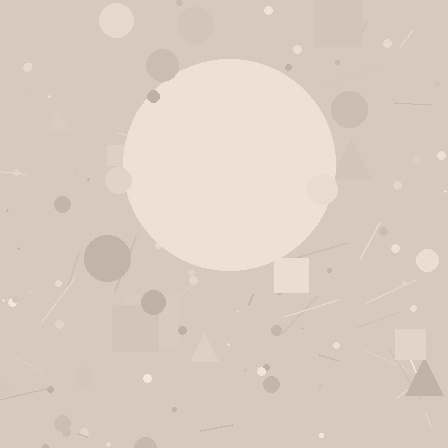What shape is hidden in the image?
A circle is hidden in the image.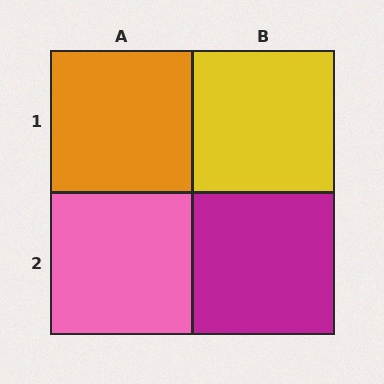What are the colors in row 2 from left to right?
Pink, magenta.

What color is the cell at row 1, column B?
Yellow.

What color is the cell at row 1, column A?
Orange.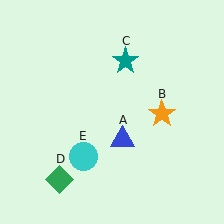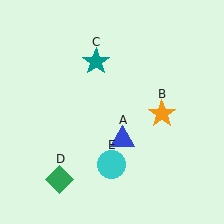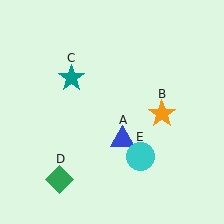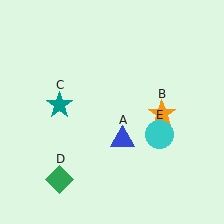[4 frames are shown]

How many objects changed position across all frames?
2 objects changed position: teal star (object C), cyan circle (object E).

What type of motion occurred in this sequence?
The teal star (object C), cyan circle (object E) rotated counterclockwise around the center of the scene.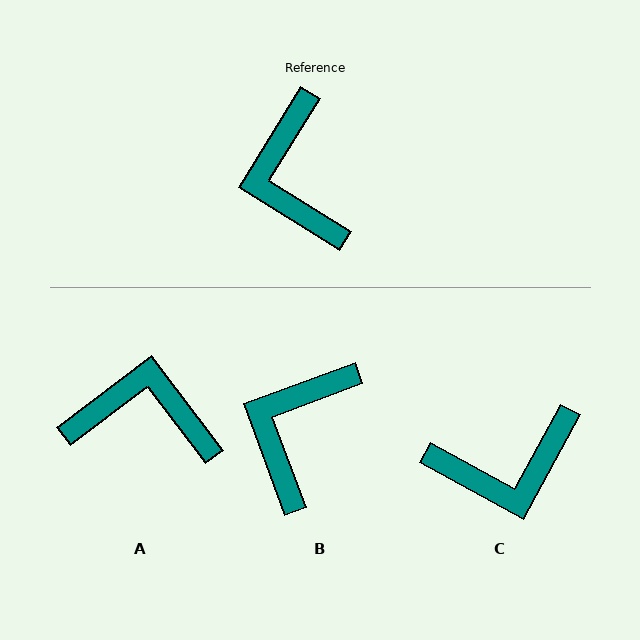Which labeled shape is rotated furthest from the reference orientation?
A, about 111 degrees away.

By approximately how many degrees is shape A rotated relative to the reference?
Approximately 111 degrees clockwise.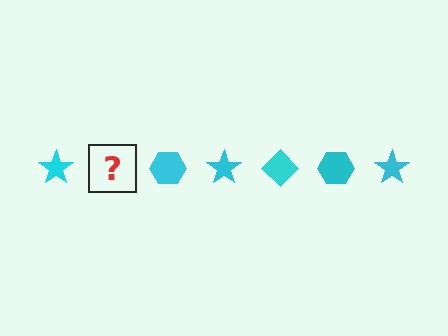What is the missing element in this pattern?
The missing element is a cyan diamond.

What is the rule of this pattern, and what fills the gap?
The rule is that the pattern cycles through star, diamond, hexagon shapes in cyan. The gap should be filled with a cyan diamond.